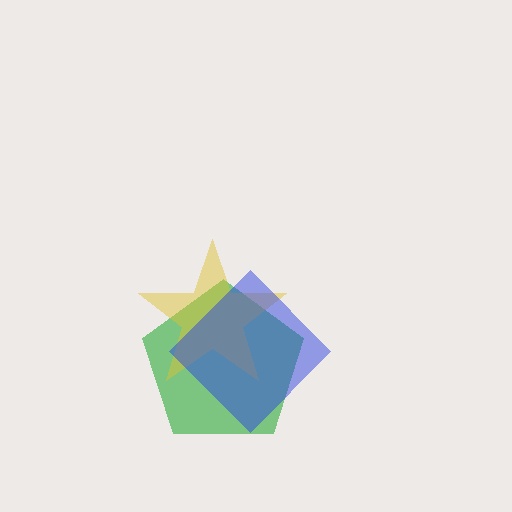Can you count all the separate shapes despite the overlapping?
Yes, there are 3 separate shapes.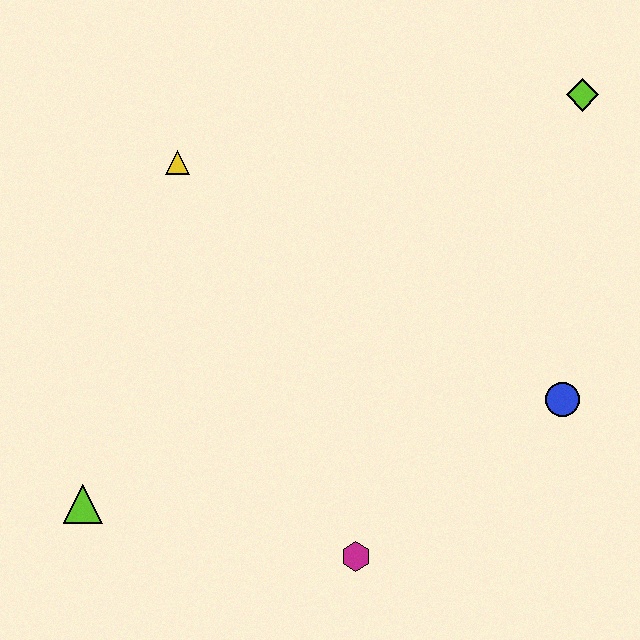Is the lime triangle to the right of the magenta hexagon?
No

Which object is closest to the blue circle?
The magenta hexagon is closest to the blue circle.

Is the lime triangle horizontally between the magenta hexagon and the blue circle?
No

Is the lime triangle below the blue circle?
Yes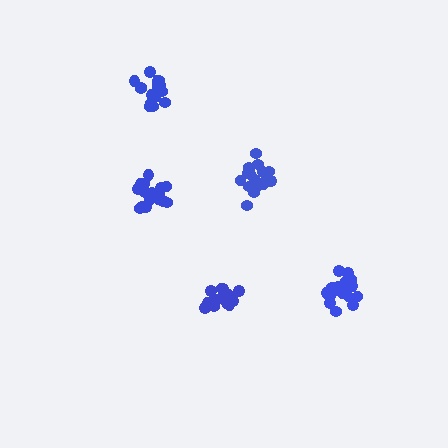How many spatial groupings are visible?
There are 5 spatial groupings.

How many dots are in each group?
Group 1: 20 dots, Group 2: 19 dots, Group 3: 19 dots, Group 4: 18 dots, Group 5: 18 dots (94 total).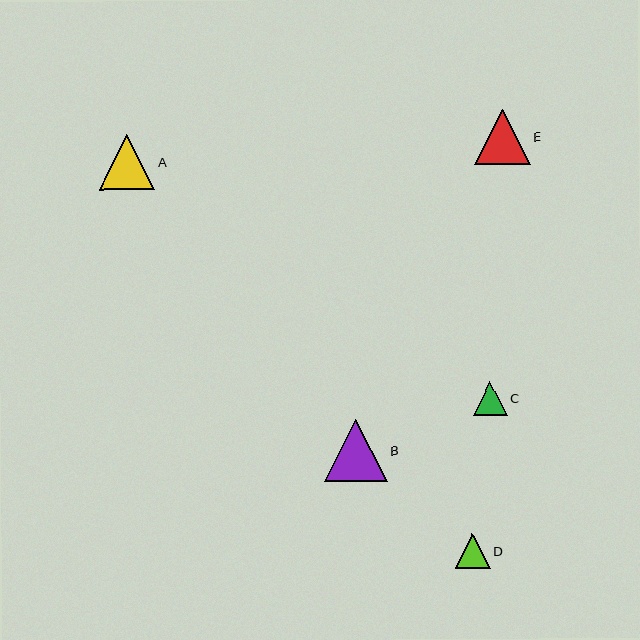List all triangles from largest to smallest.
From largest to smallest: B, E, A, D, C.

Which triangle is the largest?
Triangle B is the largest with a size of approximately 62 pixels.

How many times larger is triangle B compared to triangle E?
Triangle B is approximately 1.1 times the size of triangle E.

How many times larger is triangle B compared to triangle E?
Triangle B is approximately 1.1 times the size of triangle E.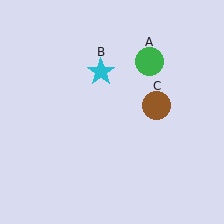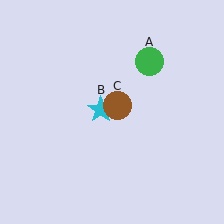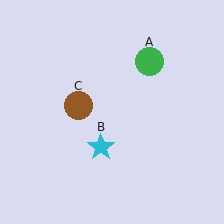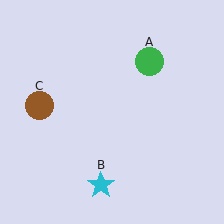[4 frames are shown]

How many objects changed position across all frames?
2 objects changed position: cyan star (object B), brown circle (object C).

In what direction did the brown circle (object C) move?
The brown circle (object C) moved left.